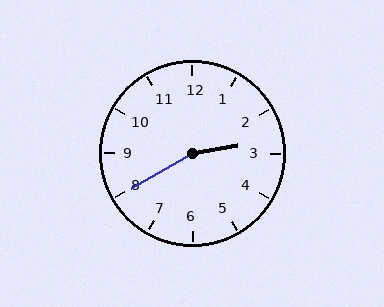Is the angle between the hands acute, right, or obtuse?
It is obtuse.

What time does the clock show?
2:40.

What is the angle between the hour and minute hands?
Approximately 160 degrees.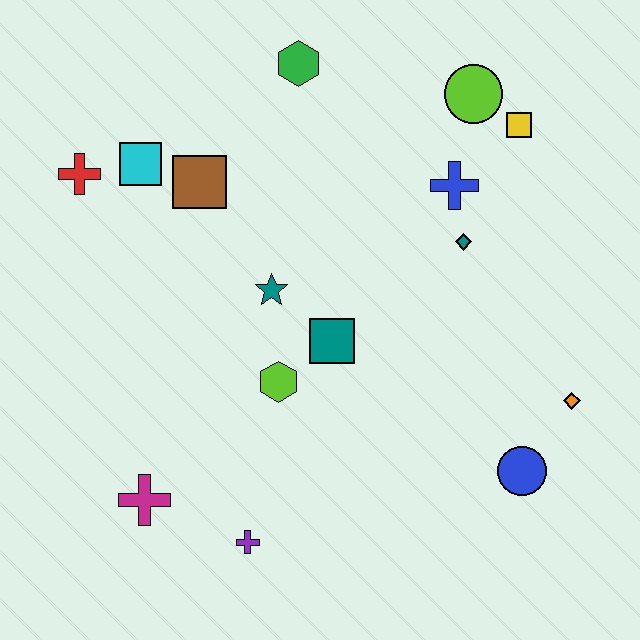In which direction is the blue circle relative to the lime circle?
The blue circle is below the lime circle.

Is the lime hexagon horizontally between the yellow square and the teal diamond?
No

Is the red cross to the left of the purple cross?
Yes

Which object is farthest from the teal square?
The red cross is farthest from the teal square.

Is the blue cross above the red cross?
No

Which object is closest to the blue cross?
The teal diamond is closest to the blue cross.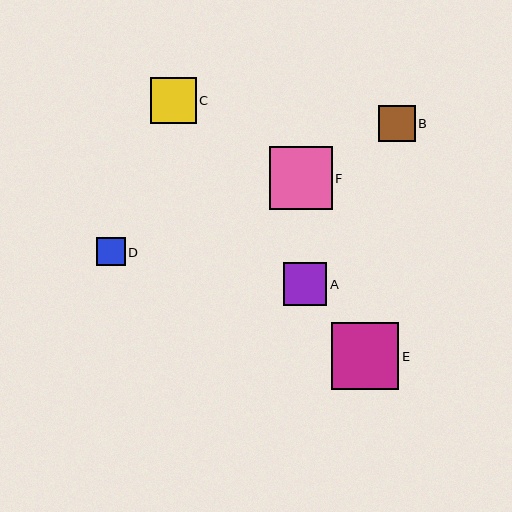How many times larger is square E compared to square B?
Square E is approximately 1.8 times the size of square B.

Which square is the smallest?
Square D is the smallest with a size of approximately 29 pixels.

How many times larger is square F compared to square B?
Square F is approximately 1.7 times the size of square B.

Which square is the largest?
Square E is the largest with a size of approximately 67 pixels.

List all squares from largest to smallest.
From largest to smallest: E, F, C, A, B, D.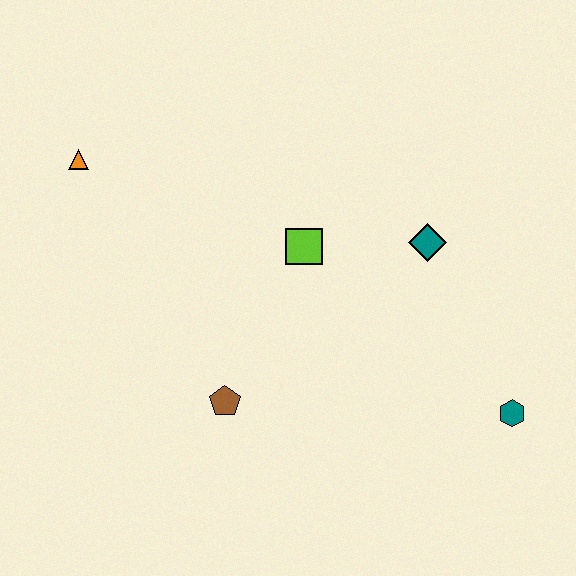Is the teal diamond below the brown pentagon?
No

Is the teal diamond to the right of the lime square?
Yes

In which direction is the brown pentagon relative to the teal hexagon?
The brown pentagon is to the left of the teal hexagon.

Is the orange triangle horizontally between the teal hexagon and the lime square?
No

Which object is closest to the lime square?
The teal diamond is closest to the lime square.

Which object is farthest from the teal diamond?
The orange triangle is farthest from the teal diamond.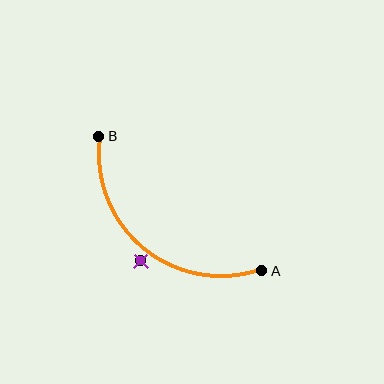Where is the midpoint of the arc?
The arc midpoint is the point on the curve farthest from the straight line joining A and B. It sits below and to the left of that line.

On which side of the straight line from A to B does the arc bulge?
The arc bulges below and to the left of the straight line connecting A and B.